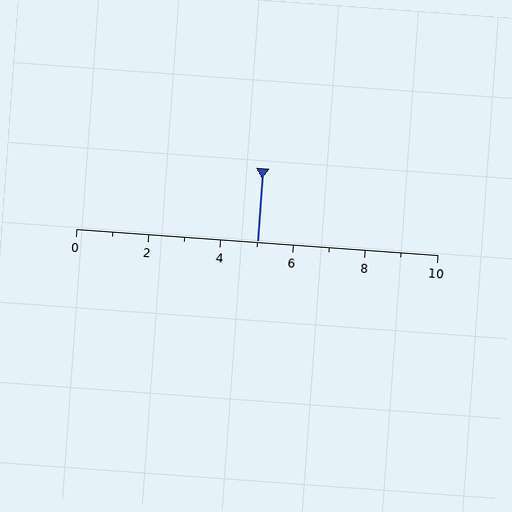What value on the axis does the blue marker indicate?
The marker indicates approximately 5.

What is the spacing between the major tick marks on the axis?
The major ticks are spaced 2 apart.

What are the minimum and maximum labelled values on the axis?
The axis runs from 0 to 10.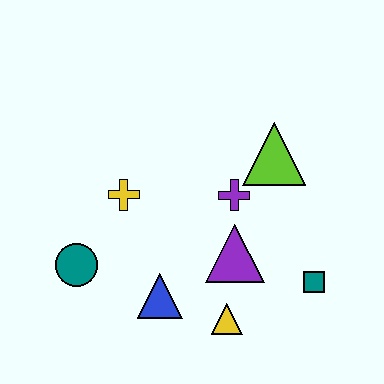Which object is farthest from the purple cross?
The teal circle is farthest from the purple cross.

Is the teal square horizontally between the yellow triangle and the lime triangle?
No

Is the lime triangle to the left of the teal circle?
No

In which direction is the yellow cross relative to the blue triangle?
The yellow cross is above the blue triangle.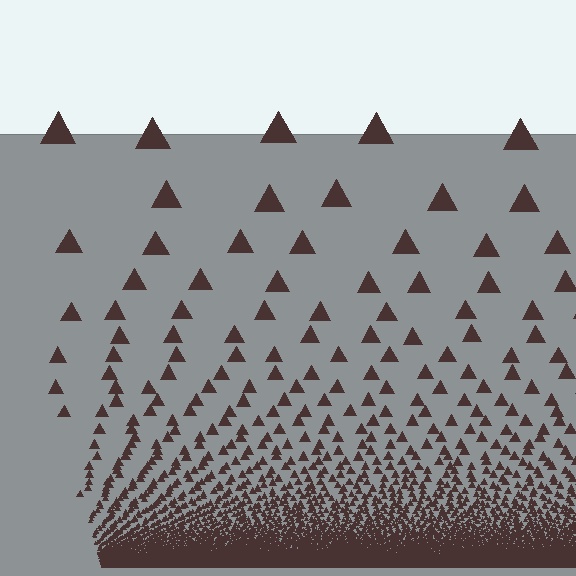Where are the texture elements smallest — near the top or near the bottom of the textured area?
Near the bottom.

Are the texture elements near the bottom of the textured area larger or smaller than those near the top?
Smaller. The gradient is inverted — elements near the bottom are smaller and denser.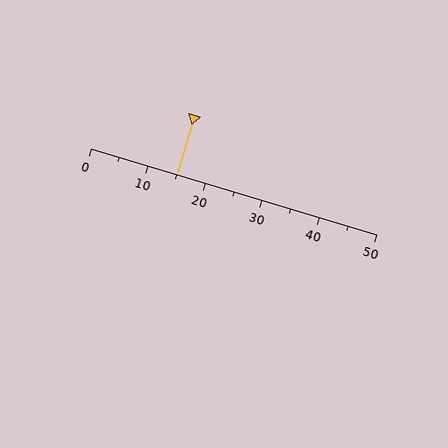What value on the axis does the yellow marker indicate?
The marker indicates approximately 15.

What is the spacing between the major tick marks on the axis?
The major ticks are spaced 10 apart.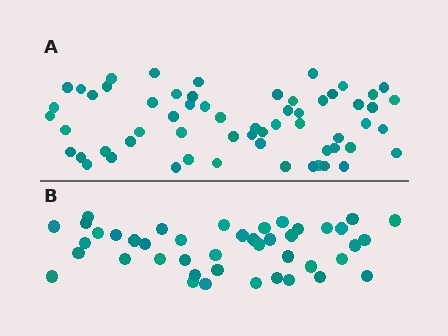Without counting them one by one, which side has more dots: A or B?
Region A (the top region) has more dots.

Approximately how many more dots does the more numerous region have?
Region A has approximately 15 more dots than region B.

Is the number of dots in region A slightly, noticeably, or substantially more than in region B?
Region A has noticeably more, but not dramatically so. The ratio is roughly 1.4 to 1.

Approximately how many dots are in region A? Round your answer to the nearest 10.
About 60 dots.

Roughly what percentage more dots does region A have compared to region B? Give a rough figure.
About 40% more.